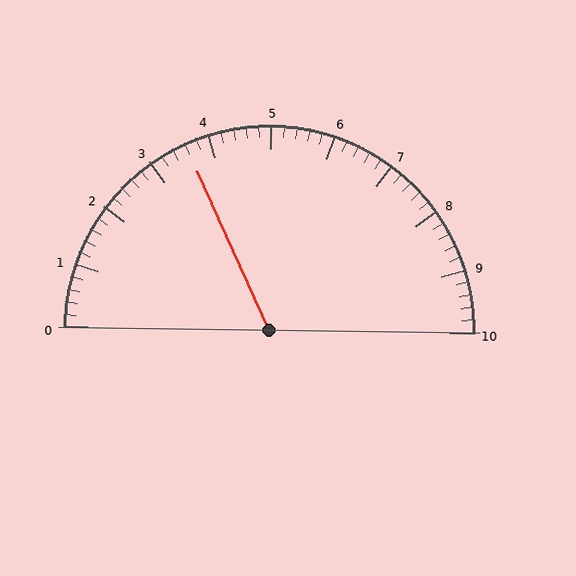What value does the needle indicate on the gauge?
The needle indicates approximately 3.6.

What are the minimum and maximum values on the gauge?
The gauge ranges from 0 to 10.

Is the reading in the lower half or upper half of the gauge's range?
The reading is in the lower half of the range (0 to 10).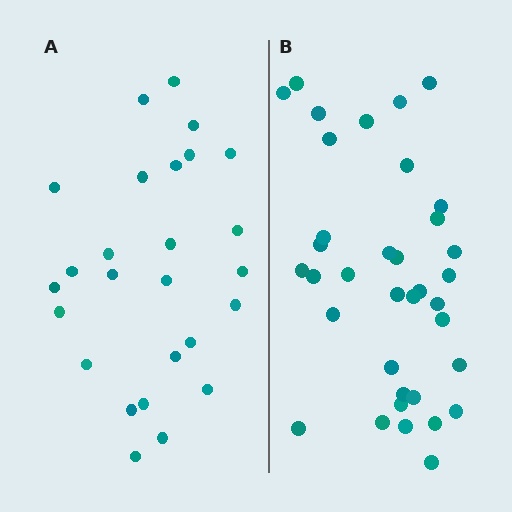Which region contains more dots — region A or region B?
Region B (the right region) has more dots.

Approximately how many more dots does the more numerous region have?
Region B has roughly 10 or so more dots than region A.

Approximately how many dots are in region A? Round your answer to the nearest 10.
About 30 dots. (The exact count is 26, which rounds to 30.)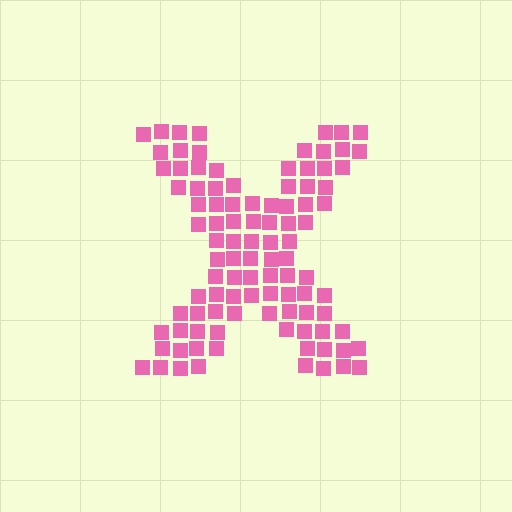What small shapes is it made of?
It is made of small squares.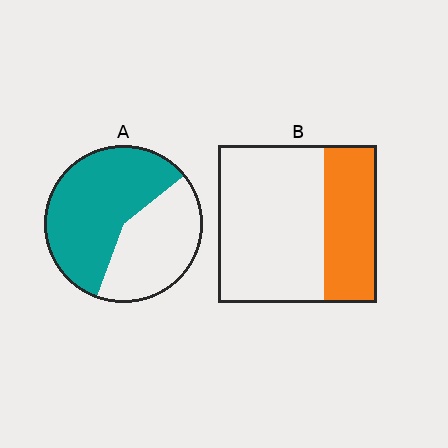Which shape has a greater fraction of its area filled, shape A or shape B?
Shape A.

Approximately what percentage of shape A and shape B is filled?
A is approximately 60% and B is approximately 35%.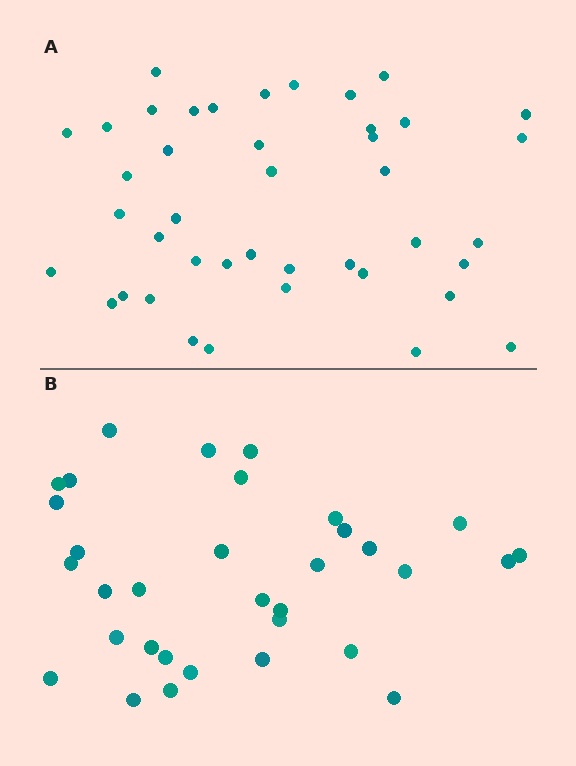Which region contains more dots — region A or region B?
Region A (the top region) has more dots.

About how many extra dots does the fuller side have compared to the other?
Region A has roughly 8 or so more dots than region B.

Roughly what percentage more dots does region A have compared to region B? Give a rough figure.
About 25% more.